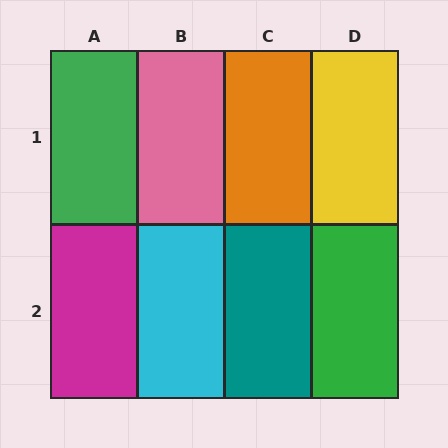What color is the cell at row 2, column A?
Magenta.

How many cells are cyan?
1 cell is cyan.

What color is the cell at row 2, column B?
Cyan.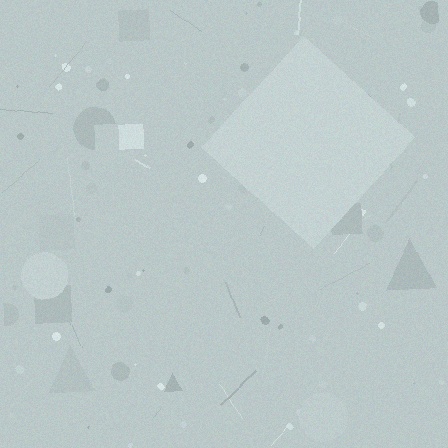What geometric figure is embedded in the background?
A diamond is embedded in the background.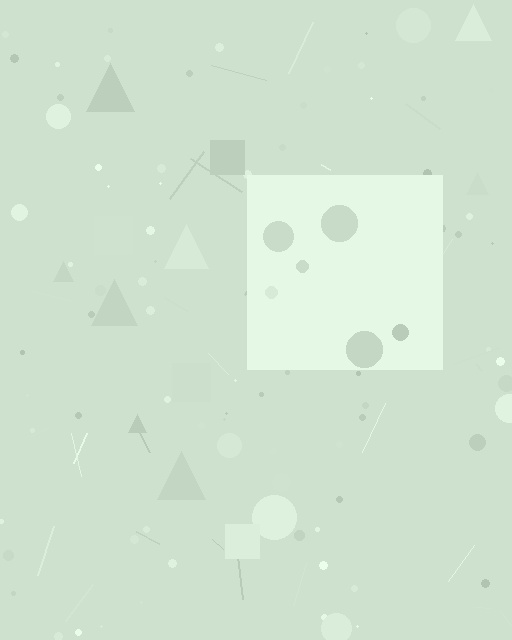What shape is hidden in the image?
A square is hidden in the image.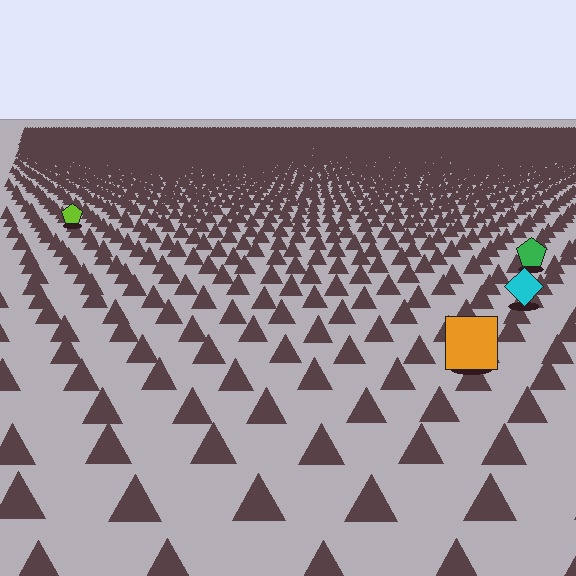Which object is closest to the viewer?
The orange square is closest. The texture marks near it are larger and more spread out.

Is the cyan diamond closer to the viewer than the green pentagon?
Yes. The cyan diamond is closer — you can tell from the texture gradient: the ground texture is coarser near it.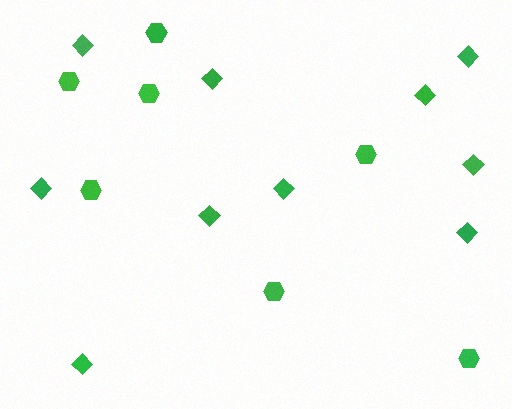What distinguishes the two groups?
There are 2 groups: one group of diamonds (10) and one group of hexagons (7).